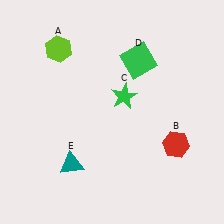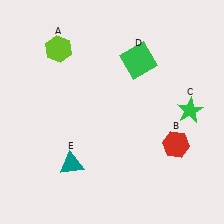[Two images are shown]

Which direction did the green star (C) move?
The green star (C) moved right.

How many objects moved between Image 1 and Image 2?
1 object moved between the two images.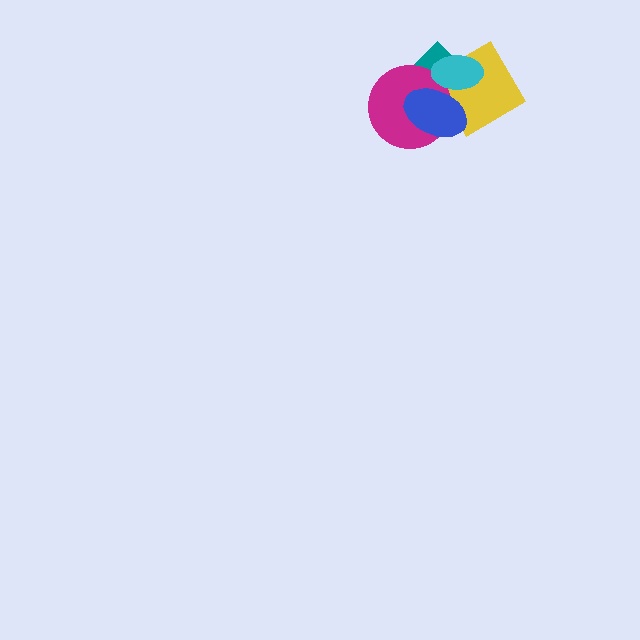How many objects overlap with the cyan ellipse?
4 objects overlap with the cyan ellipse.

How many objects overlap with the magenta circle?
4 objects overlap with the magenta circle.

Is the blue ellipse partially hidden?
No, no other shape covers it.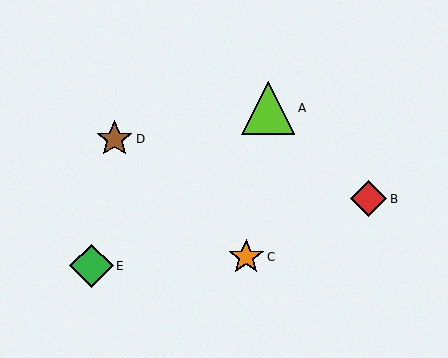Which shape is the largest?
The lime triangle (labeled A) is the largest.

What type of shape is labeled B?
Shape B is a red diamond.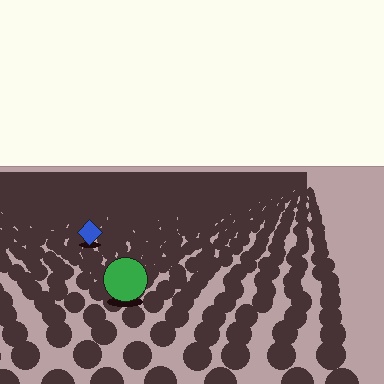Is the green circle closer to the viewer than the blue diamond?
Yes. The green circle is closer — you can tell from the texture gradient: the ground texture is coarser near it.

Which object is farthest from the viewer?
The blue diamond is farthest from the viewer. It appears smaller and the ground texture around it is denser.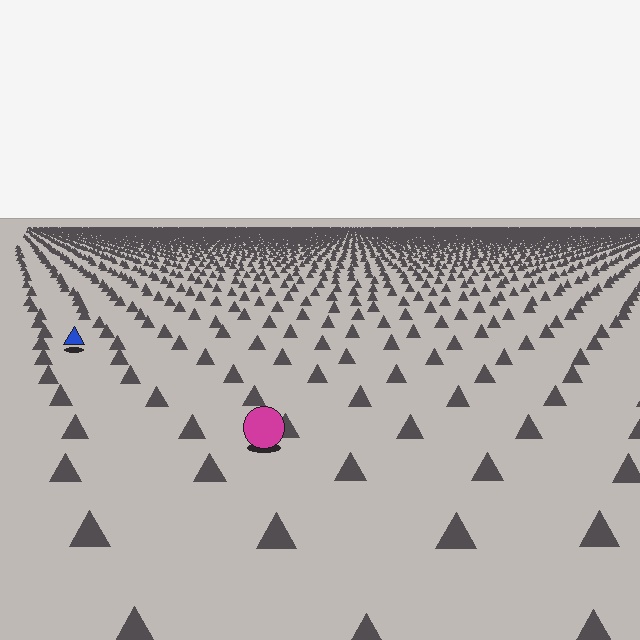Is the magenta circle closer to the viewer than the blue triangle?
Yes. The magenta circle is closer — you can tell from the texture gradient: the ground texture is coarser near it.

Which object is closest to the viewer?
The magenta circle is closest. The texture marks near it are larger and more spread out.